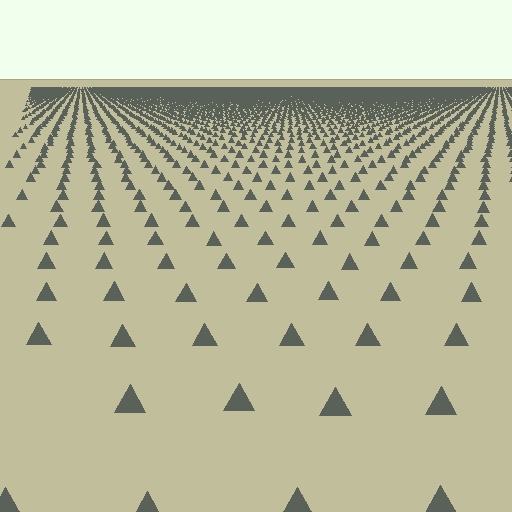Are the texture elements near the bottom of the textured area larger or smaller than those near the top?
Larger. Near the bottom, elements are closer to the viewer and appear at a bigger on-screen size.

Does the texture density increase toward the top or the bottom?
Density increases toward the top.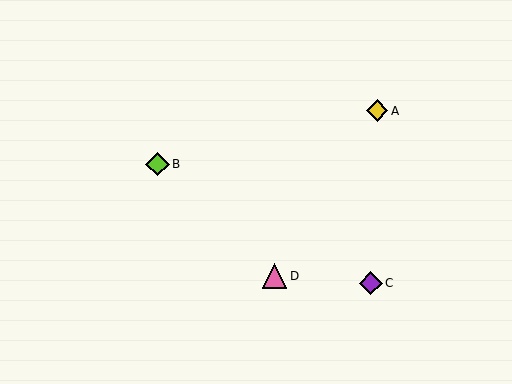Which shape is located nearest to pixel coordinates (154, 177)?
The lime diamond (labeled B) at (157, 164) is nearest to that location.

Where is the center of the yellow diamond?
The center of the yellow diamond is at (377, 111).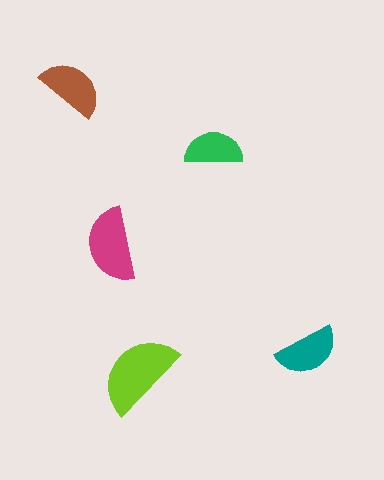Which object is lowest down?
The lime semicircle is bottommost.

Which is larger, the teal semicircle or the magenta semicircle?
The magenta one.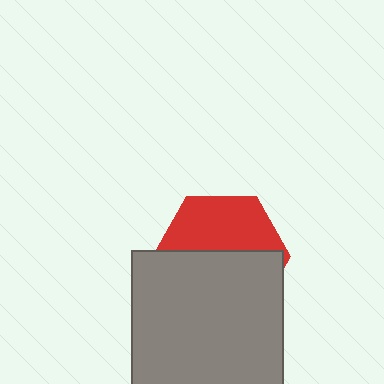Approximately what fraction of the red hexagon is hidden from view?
Roughly 57% of the red hexagon is hidden behind the gray rectangle.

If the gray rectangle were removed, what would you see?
You would see the complete red hexagon.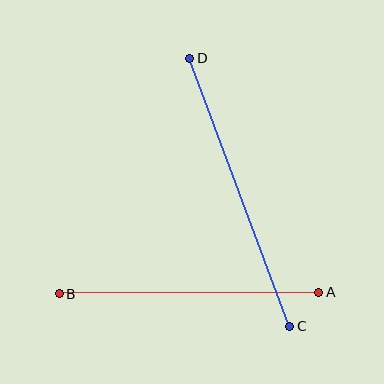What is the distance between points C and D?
The distance is approximately 286 pixels.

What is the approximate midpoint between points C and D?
The midpoint is at approximately (240, 192) pixels.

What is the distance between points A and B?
The distance is approximately 259 pixels.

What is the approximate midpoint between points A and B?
The midpoint is at approximately (189, 293) pixels.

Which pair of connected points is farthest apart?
Points C and D are farthest apart.